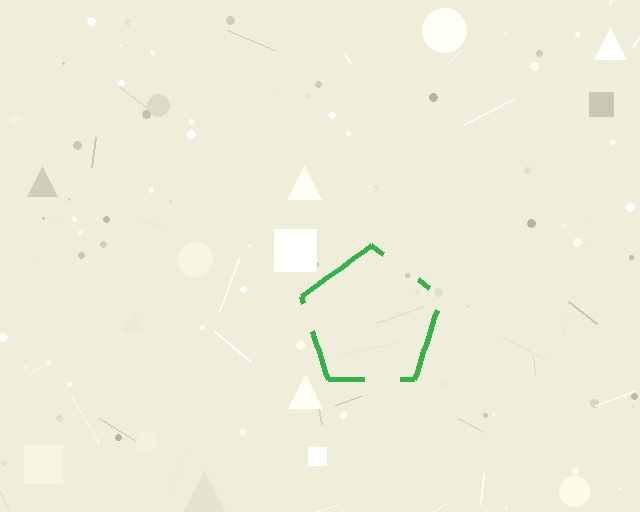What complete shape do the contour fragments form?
The contour fragments form a pentagon.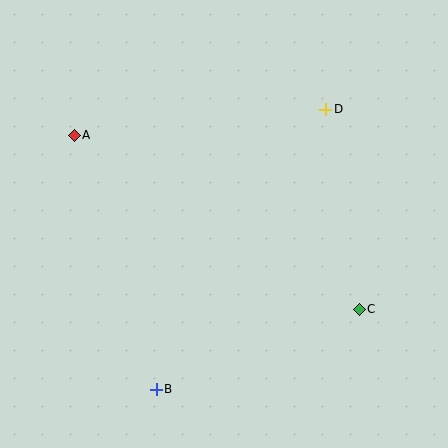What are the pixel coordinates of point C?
Point C is at (359, 309).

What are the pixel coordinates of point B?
Point B is at (156, 389).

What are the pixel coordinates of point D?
Point D is at (326, 109).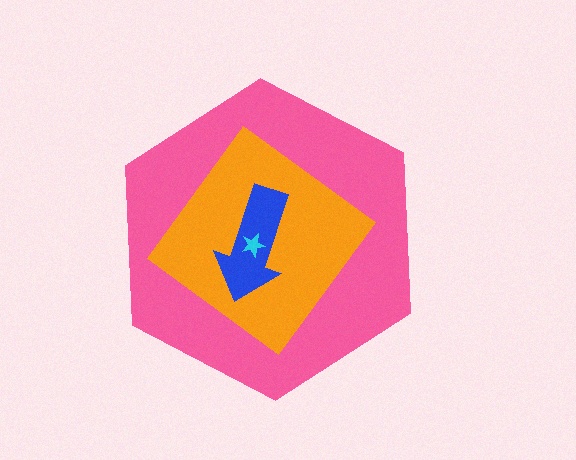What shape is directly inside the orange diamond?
The blue arrow.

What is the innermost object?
The cyan star.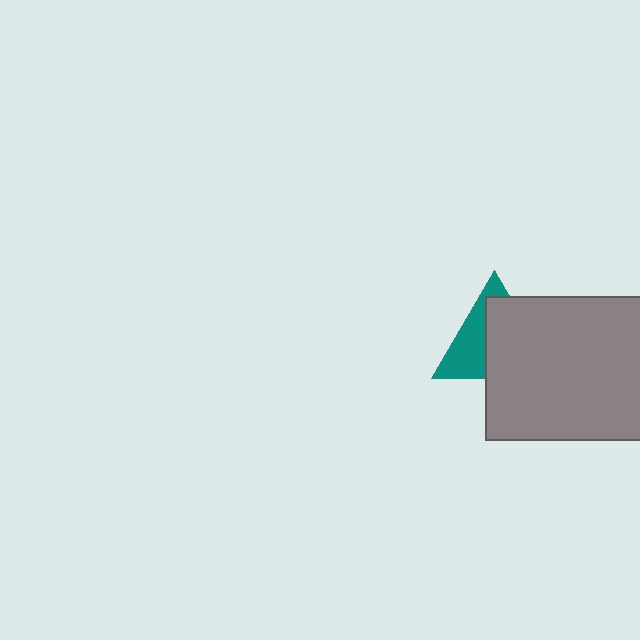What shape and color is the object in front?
The object in front is a gray rectangle.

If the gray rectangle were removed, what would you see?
You would see the complete teal triangle.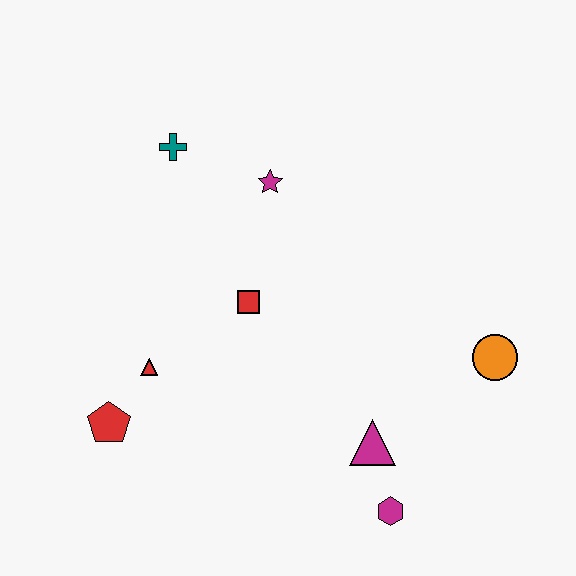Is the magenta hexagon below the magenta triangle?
Yes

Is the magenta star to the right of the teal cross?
Yes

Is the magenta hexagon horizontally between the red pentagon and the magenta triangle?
No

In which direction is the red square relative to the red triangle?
The red square is to the right of the red triangle.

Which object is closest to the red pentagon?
The red triangle is closest to the red pentagon.